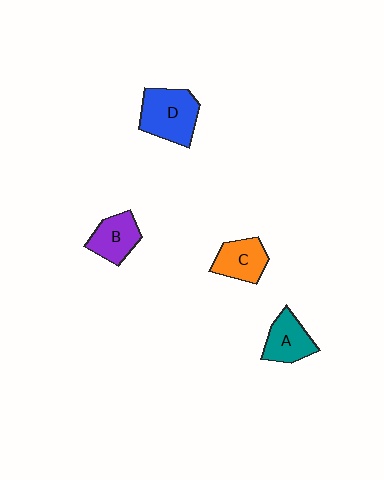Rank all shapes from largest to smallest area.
From largest to smallest: D (blue), A (teal), B (purple), C (orange).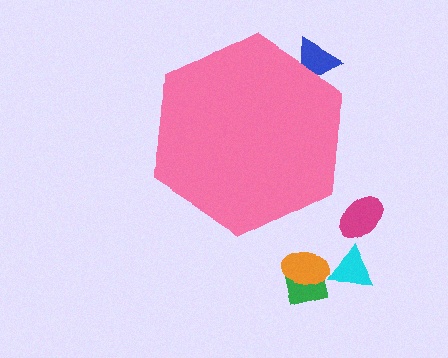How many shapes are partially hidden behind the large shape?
1 shape is partially hidden.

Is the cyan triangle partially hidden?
No, the cyan triangle is fully visible.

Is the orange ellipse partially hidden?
No, the orange ellipse is fully visible.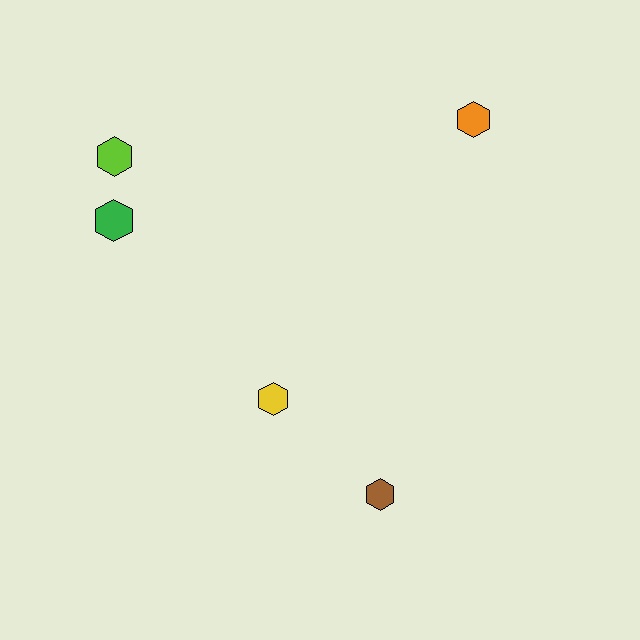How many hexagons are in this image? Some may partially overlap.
There are 5 hexagons.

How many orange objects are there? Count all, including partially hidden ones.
There is 1 orange object.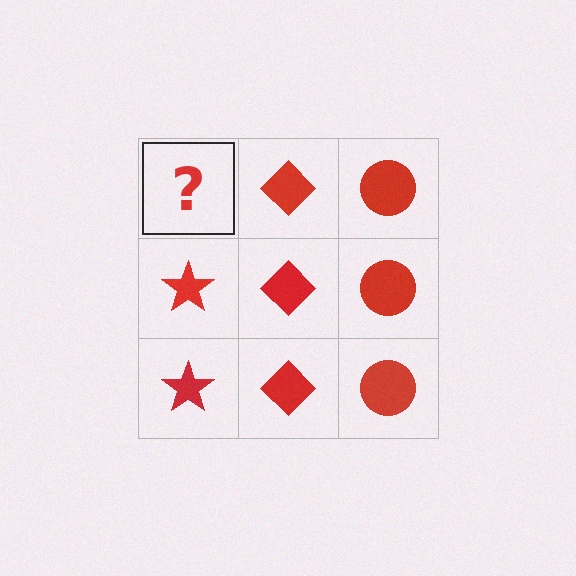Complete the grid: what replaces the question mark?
The question mark should be replaced with a red star.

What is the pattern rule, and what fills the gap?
The rule is that each column has a consistent shape. The gap should be filled with a red star.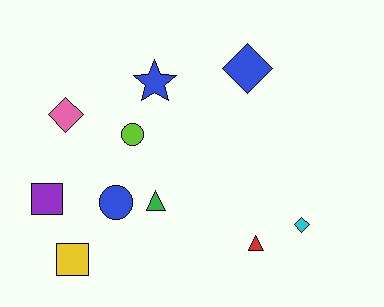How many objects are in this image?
There are 10 objects.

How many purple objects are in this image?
There is 1 purple object.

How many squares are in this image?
There are 2 squares.